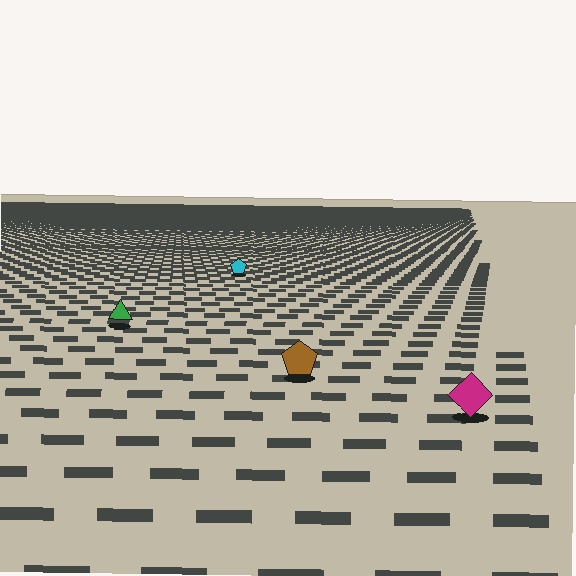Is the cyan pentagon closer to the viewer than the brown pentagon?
No. The brown pentagon is closer — you can tell from the texture gradient: the ground texture is coarser near it.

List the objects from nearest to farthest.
From nearest to farthest: the magenta diamond, the brown pentagon, the green triangle, the cyan pentagon.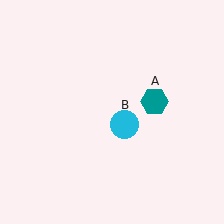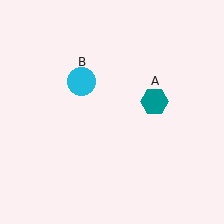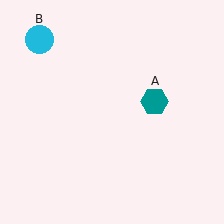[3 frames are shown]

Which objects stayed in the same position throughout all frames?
Teal hexagon (object A) remained stationary.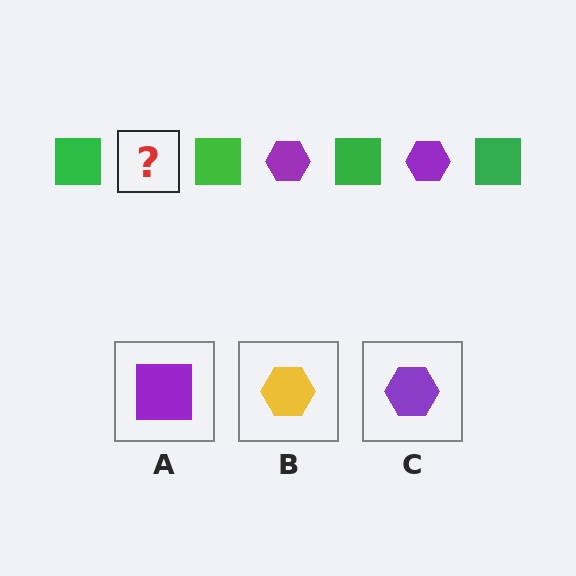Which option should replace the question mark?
Option C.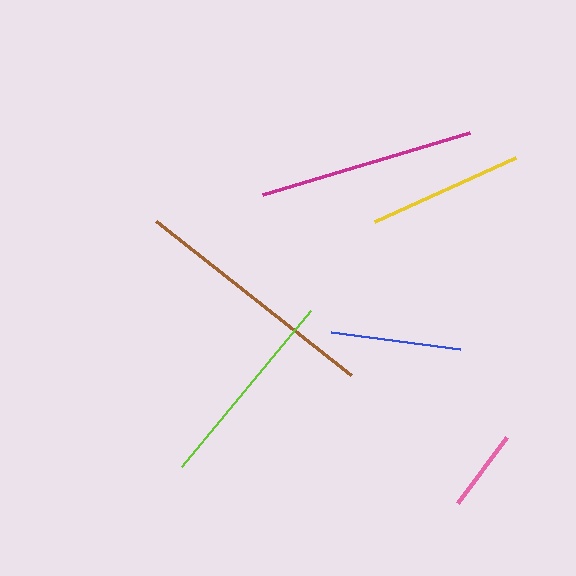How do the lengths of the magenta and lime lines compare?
The magenta and lime lines are approximately the same length.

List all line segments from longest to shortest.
From longest to shortest: brown, magenta, lime, yellow, blue, pink.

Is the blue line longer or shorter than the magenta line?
The magenta line is longer than the blue line.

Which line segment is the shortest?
The pink line is the shortest at approximately 82 pixels.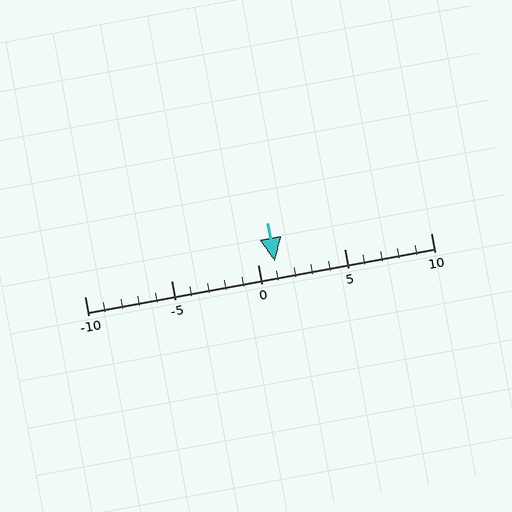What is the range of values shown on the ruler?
The ruler shows values from -10 to 10.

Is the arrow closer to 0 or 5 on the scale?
The arrow is closer to 0.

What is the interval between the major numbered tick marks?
The major tick marks are spaced 5 units apart.